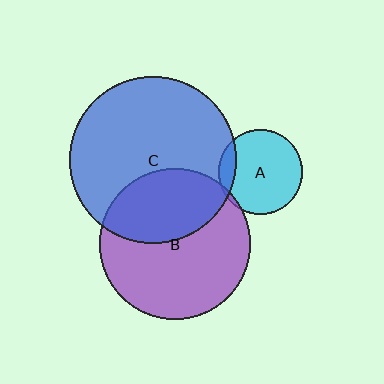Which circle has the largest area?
Circle C (blue).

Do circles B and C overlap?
Yes.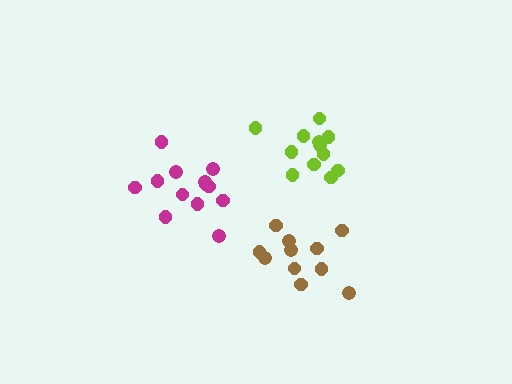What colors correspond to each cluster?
The clusters are colored: brown, magenta, lime.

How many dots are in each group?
Group 1: 11 dots, Group 2: 13 dots, Group 3: 12 dots (36 total).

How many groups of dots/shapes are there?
There are 3 groups.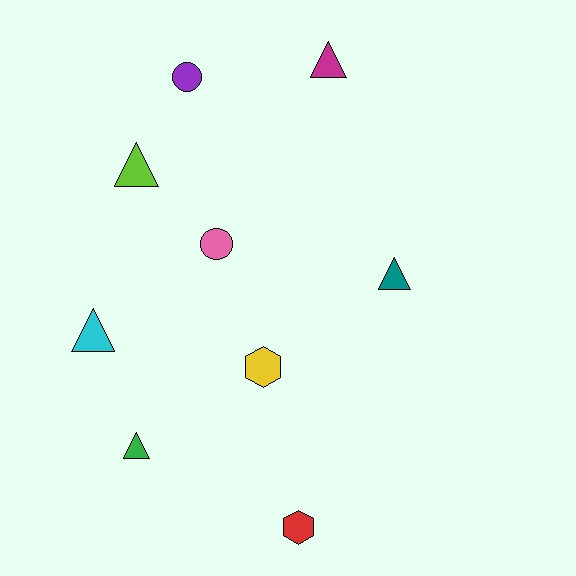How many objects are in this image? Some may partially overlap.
There are 9 objects.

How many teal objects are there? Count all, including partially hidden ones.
There is 1 teal object.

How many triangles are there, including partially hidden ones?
There are 5 triangles.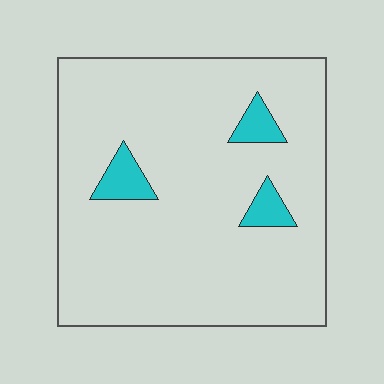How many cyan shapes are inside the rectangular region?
3.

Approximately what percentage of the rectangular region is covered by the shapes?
Approximately 5%.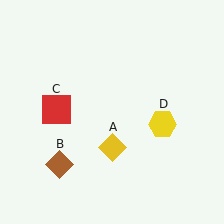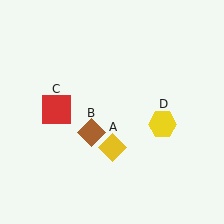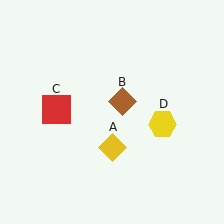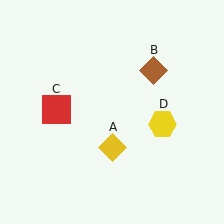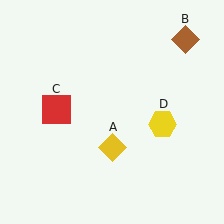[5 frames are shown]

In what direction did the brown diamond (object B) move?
The brown diamond (object B) moved up and to the right.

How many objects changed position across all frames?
1 object changed position: brown diamond (object B).